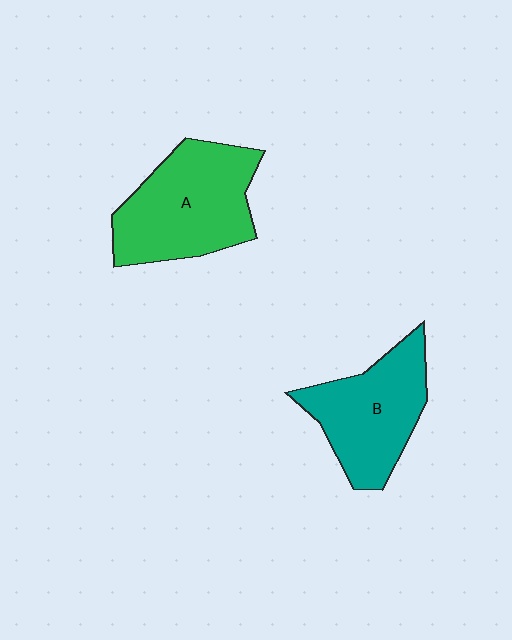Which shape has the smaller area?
Shape B (teal).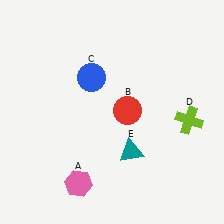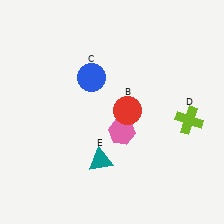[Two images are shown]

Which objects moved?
The objects that moved are: the pink hexagon (A), the teal triangle (E).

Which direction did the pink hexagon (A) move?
The pink hexagon (A) moved up.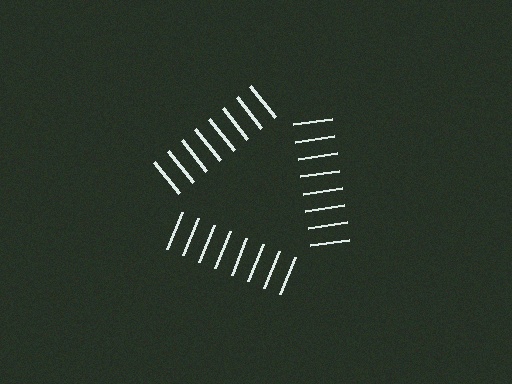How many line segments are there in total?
24 — 8 along each of the 3 edges.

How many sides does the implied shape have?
3 sides — the line-ends trace a triangle.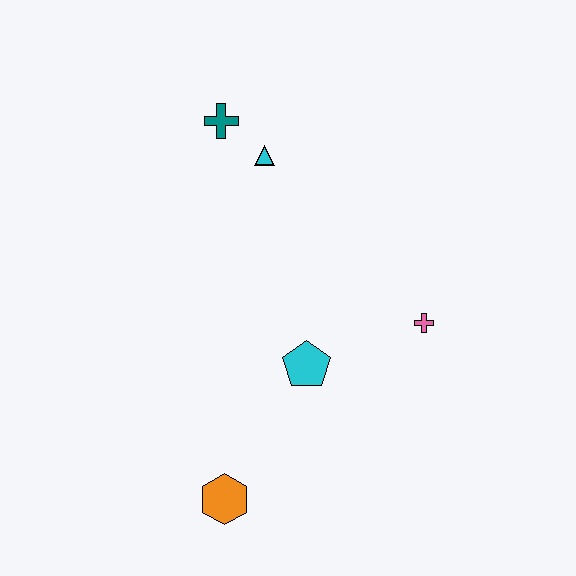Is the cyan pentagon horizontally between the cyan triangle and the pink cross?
Yes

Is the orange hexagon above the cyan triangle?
No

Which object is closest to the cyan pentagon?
The pink cross is closest to the cyan pentagon.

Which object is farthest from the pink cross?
The teal cross is farthest from the pink cross.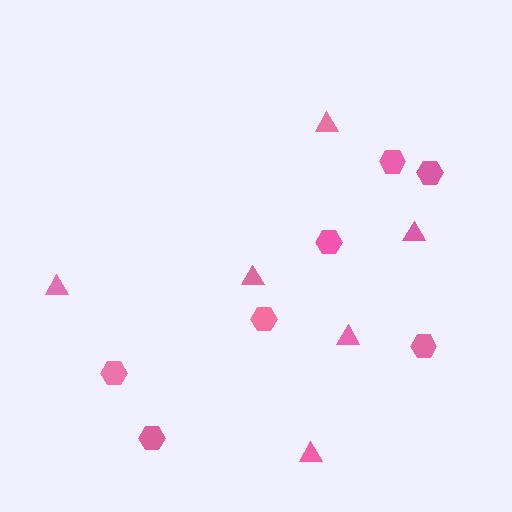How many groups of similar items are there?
There are 2 groups: one group of hexagons (7) and one group of triangles (6).